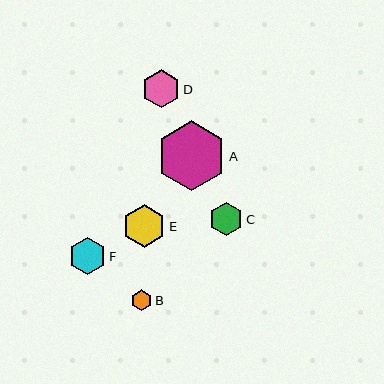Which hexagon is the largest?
Hexagon A is the largest with a size of approximately 69 pixels.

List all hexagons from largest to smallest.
From largest to smallest: A, E, D, F, C, B.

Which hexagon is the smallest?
Hexagon B is the smallest with a size of approximately 21 pixels.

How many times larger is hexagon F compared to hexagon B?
Hexagon F is approximately 1.8 times the size of hexagon B.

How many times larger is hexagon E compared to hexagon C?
Hexagon E is approximately 1.3 times the size of hexagon C.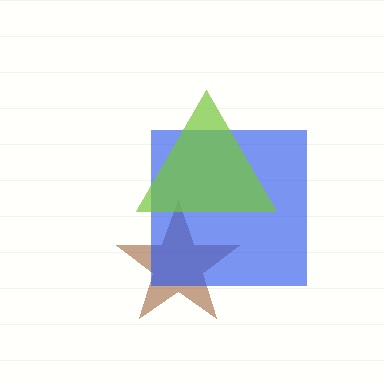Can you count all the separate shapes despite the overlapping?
Yes, there are 3 separate shapes.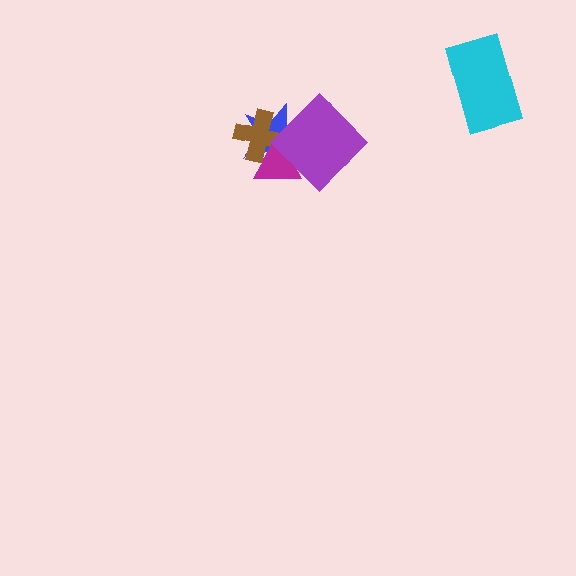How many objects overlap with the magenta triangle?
3 objects overlap with the magenta triangle.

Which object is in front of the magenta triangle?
The purple diamond is in front of the magenta triangle.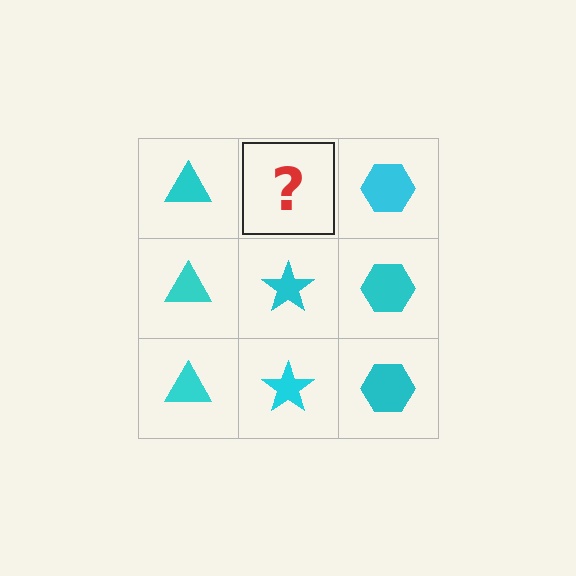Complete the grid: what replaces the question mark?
The question mark should be replaced with a cyan star.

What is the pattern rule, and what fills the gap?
The rule is that each column has a consistent shape. The gap should be filled with a cyan star.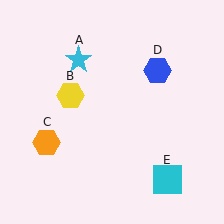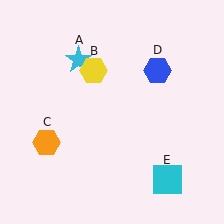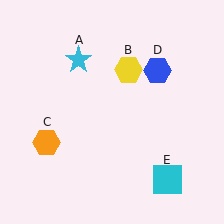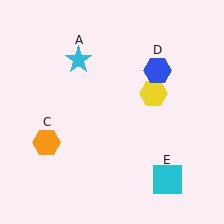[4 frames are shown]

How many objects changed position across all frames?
1 object changed position: yellow hexagon (object B).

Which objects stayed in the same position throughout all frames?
Cyan star (object A) and orange hexagon (object C) and blue hexagon (object D) and cyan square (object E) remained stationary.